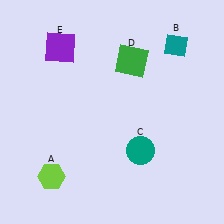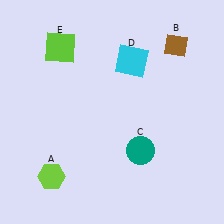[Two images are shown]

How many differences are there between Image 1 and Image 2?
There are 3 differences between the two images.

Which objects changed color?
B changed from teal to brown. D changed from green to cyan. E changed from purple to lime.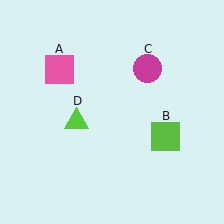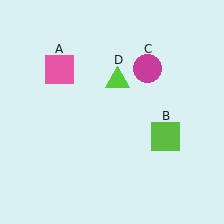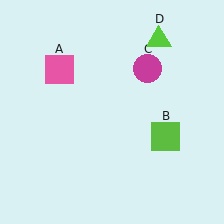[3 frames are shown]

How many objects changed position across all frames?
1 object changed position: lime triangle (object D).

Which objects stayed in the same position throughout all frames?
Pink square (object A) and lime square (object B) and magenta circle (object C) remained stationary.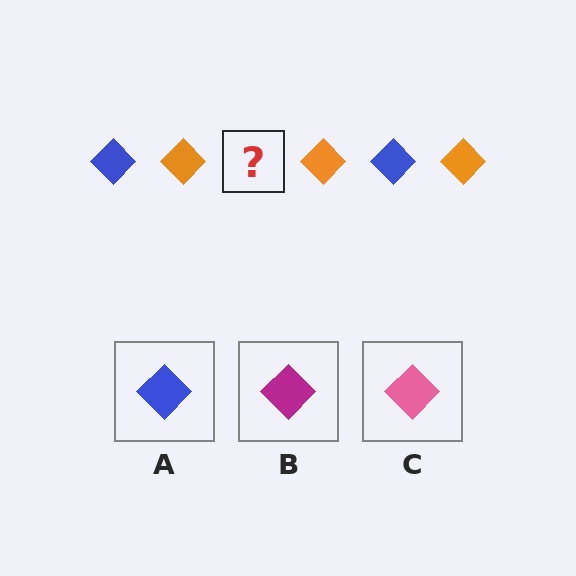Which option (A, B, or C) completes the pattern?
A.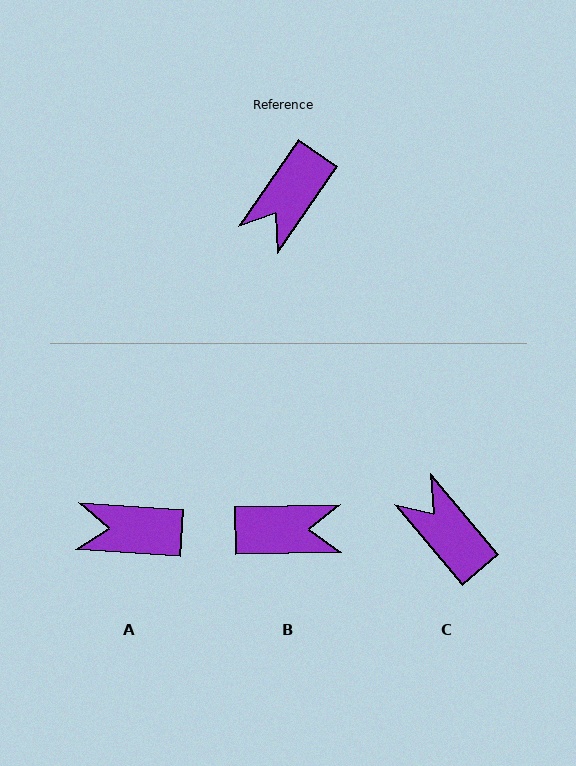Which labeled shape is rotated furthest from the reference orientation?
B, about 126 degrees away.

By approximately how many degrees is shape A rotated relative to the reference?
Approximately 59 degrees clockwise.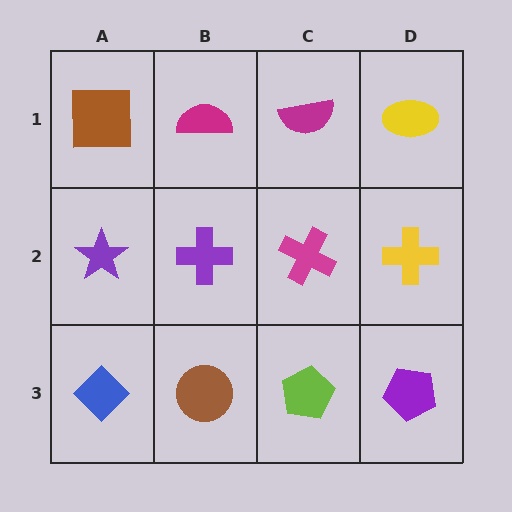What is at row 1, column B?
A magenta semicircle.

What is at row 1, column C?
A magenta semicircle.